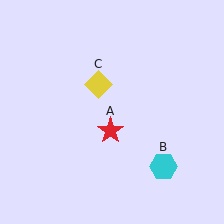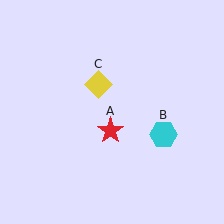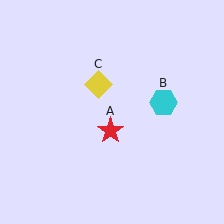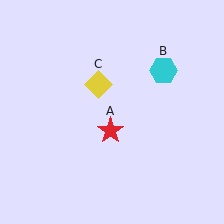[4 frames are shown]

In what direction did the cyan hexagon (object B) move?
The cyan hexagon (object B) moved up.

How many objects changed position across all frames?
1 object changed position: cyan hexagon (object B).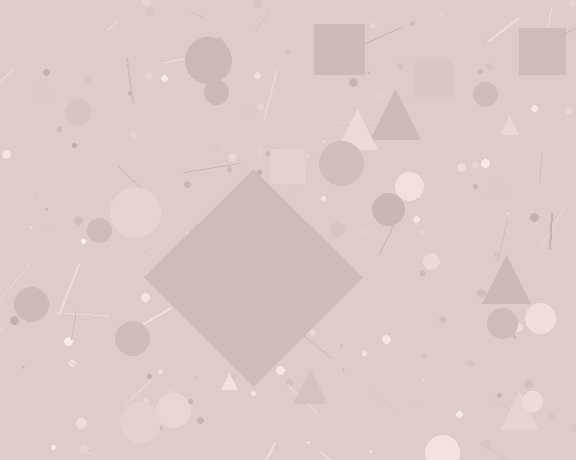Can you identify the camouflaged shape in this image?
The camouflaged shape is a diamond.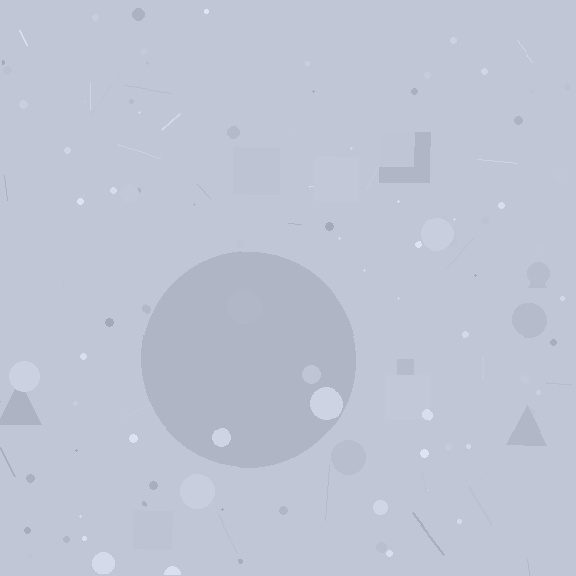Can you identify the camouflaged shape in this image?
The camouflaged shape is a circle.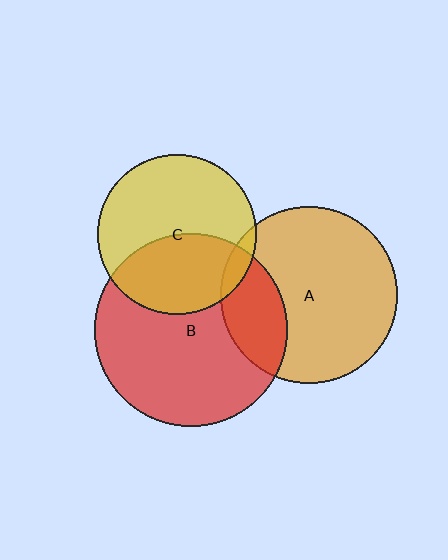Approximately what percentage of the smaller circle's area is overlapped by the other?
Approximately 5%.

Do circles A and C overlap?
Yes.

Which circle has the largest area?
Circle B (red).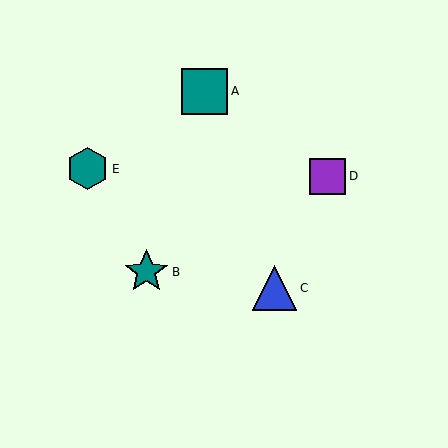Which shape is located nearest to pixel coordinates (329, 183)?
The purple square (labeled D) at (328, 176) is nearest to that location.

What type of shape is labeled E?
Shape E is a teal hexagon.